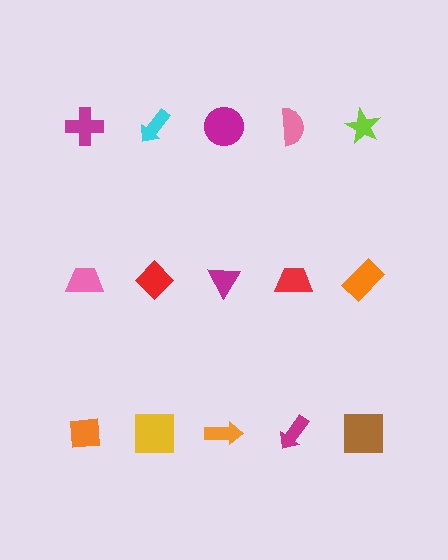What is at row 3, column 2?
A yellow square.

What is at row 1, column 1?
A magenta cross.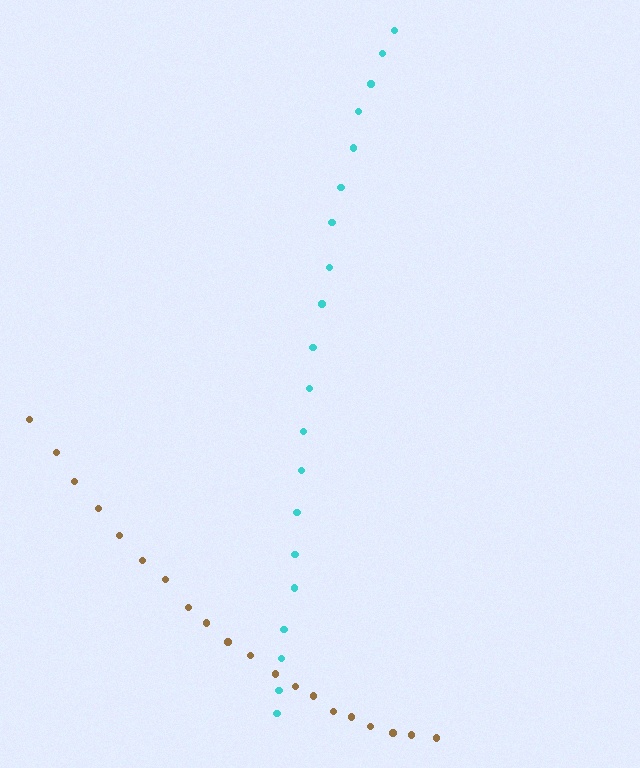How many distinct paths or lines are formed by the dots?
There are 2 distinct paths.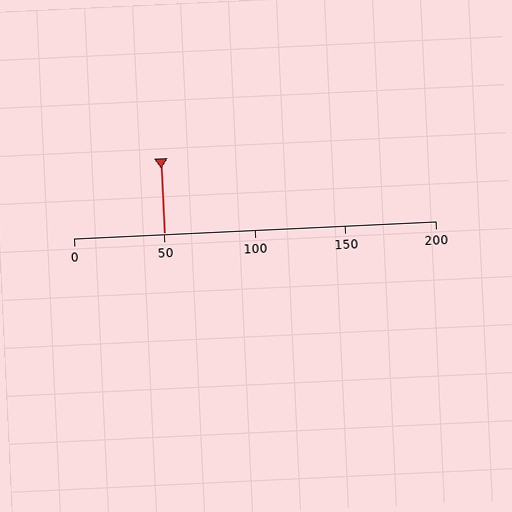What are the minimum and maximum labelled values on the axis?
The axis runs from 0 to 200.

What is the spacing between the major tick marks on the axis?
The major ticks are spaced 50 apart.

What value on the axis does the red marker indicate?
The marker indicates approximately 50.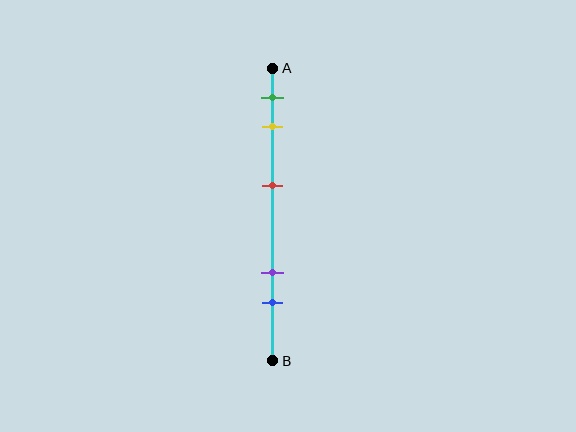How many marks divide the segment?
There are 5 marks dividing the segment.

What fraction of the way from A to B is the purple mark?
The purple mark is approximately 70% (0.7) of the way from A to B.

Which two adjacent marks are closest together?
The green and yellow marks are the closest adjacent pair.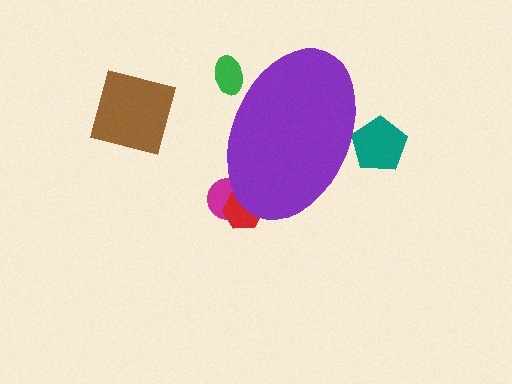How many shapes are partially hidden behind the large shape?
4 shapes are partially hidden.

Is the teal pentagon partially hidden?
Yes, the teal pentagon is partially hidden behind the purple ellipse.